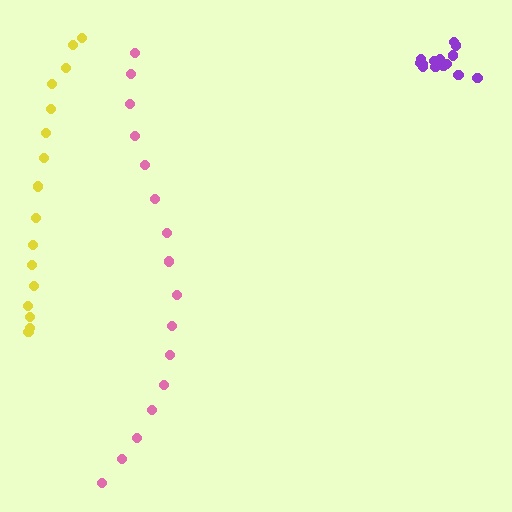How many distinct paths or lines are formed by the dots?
There are 3 distinct paths.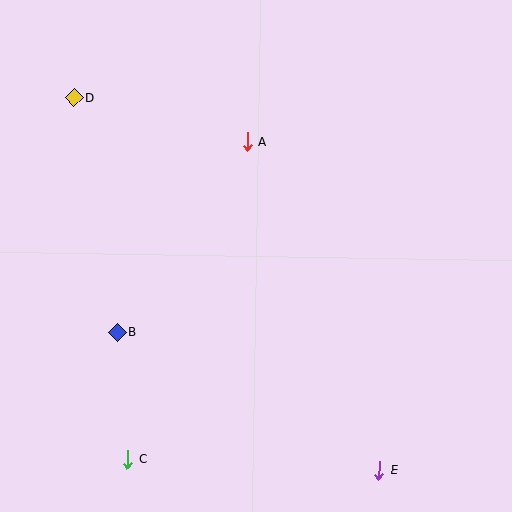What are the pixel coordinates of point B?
Point B is at (117, 332).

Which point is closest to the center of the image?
Point A at (247, 141) is closest to the center.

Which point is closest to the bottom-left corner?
Point C is closest to the bottom-left corner.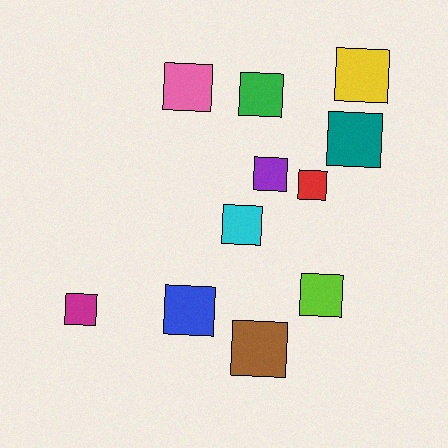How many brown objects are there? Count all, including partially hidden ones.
There is 1 brown object.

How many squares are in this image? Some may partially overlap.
There are 11 squares.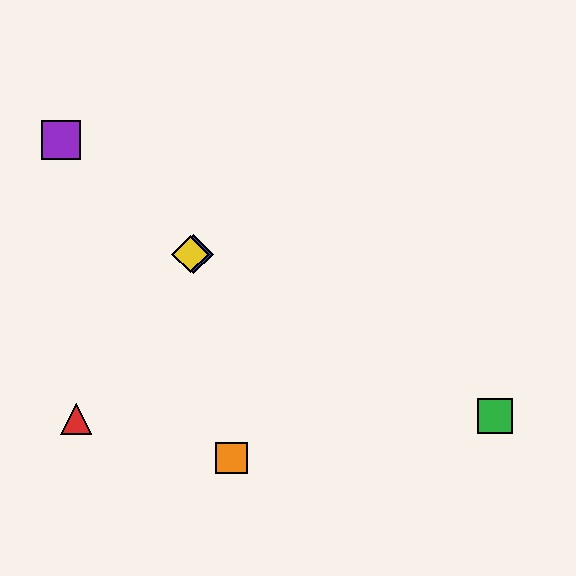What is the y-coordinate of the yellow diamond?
The yellow diamond is at y≈254.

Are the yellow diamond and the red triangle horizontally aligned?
No, the yellow diamond is at y≈254 and the red triangle is at y≈419.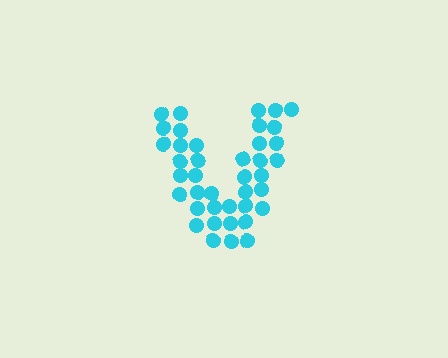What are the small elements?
The small elements are circles.